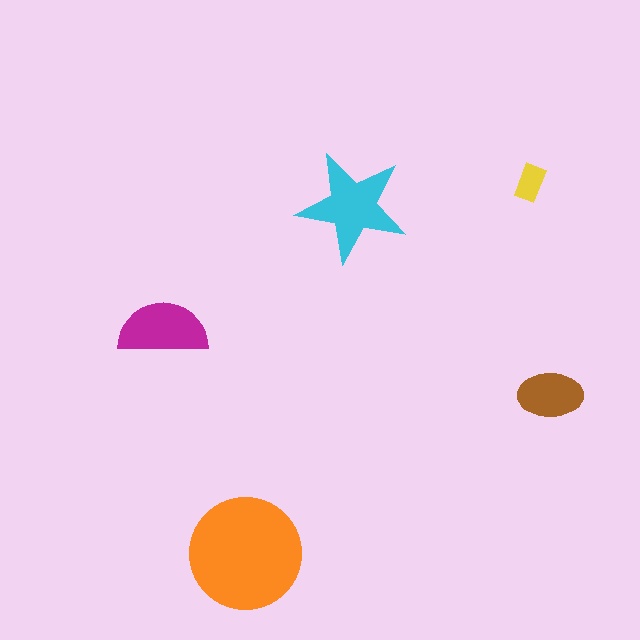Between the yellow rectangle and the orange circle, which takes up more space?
The orange circle.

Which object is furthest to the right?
The brown ellipse is rightmost.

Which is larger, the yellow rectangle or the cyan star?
The cyan star.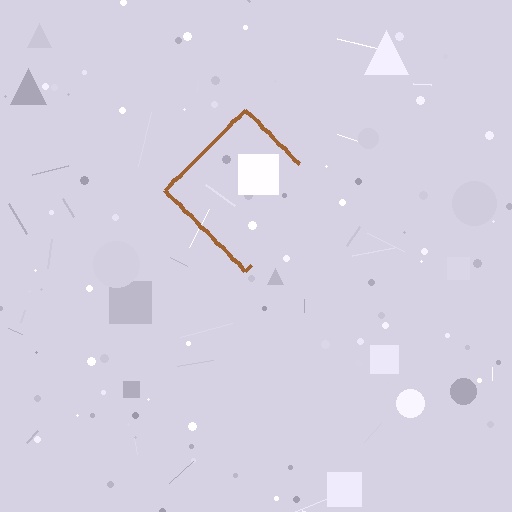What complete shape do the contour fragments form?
The contour fragments form a diamond.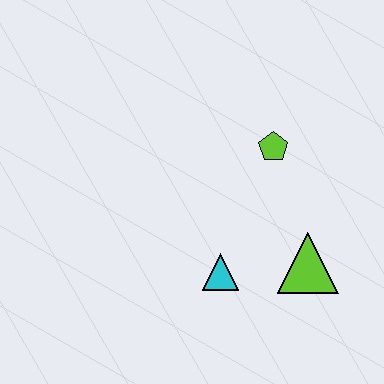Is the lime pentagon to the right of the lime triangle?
No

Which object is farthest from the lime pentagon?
The cyan triangle is farthest from the lime pentagon.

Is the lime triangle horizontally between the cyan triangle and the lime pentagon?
No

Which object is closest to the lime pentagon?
The lime triangle is closest to the lime pentagon.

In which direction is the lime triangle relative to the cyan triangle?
The lime triangle is to the right of the cyan triangle.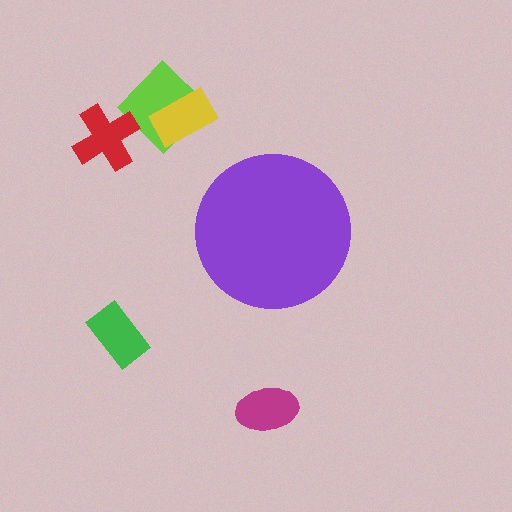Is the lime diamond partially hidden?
No, the lime diamond is fully visible.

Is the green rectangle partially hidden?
No, the green rectangle is fully visible.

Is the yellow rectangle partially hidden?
No, the yellow rectangle is fully visible.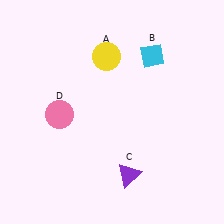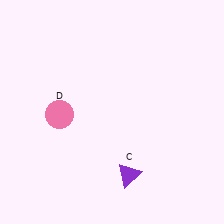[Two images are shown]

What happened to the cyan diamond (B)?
The cyan diamond (B) was removed in Image 2. It was in the top-right area of Image 1.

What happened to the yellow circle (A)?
The yellow circle (A) was removed in Image 2. It was in the top-left area of Image 1.